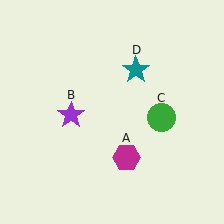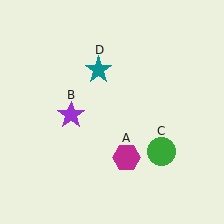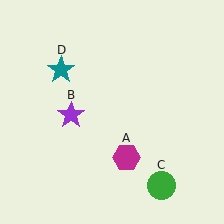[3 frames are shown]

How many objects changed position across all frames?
2 objects changed position: green circle (object C), teal star (object D).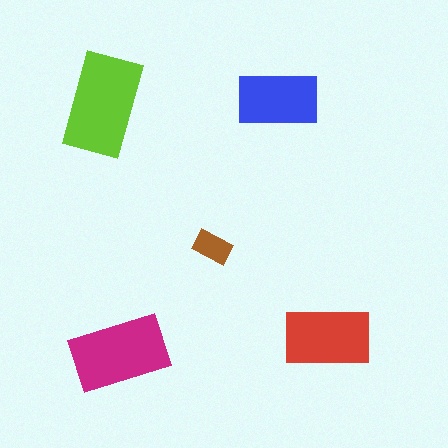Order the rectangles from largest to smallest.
the lime one, the magenta one, the red one, the blue one, the brown one.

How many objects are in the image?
There are 5 objects in the image.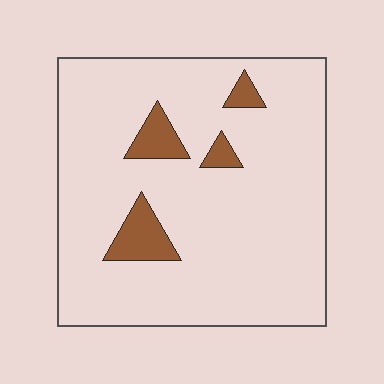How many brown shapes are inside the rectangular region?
4.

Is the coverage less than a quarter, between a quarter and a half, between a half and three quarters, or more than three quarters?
Less than a quarter.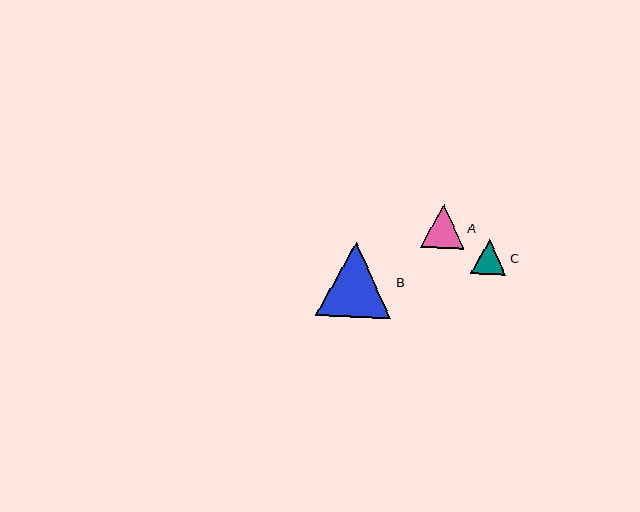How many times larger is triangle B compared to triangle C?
Triangle B is approximately 2.1 times the size of triangle C.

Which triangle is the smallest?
Triangle C is the smallest with a size of approximately 35 pixels.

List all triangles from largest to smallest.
From largest to smallest: B, A, C.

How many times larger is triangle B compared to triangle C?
Triangle B is approximately 2.1 times the size of triangle C.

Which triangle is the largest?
Triangle B is the largest with a size of approximately 75 pixels.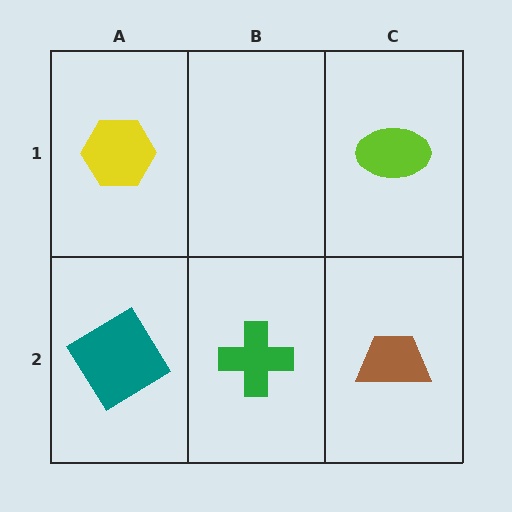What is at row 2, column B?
A green cross.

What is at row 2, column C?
A brown trapezoid.